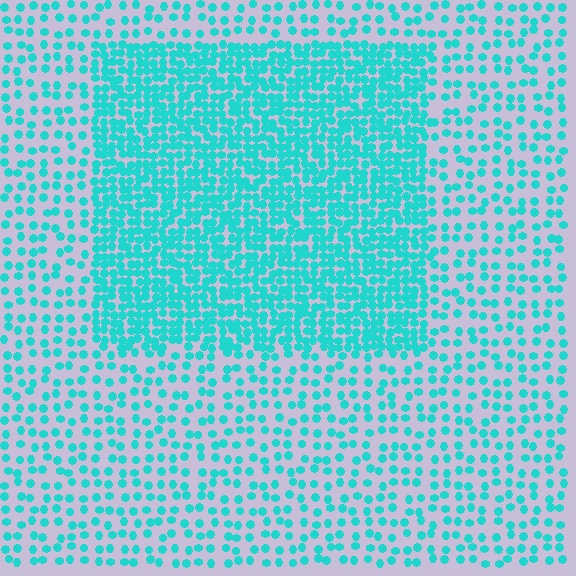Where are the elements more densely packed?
The elements are more densely packed inside the rectangle boundary.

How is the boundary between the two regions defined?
The boundary is defined by a change in element density (approximately 2.4x ratio). All elements are the same color, size, and shape.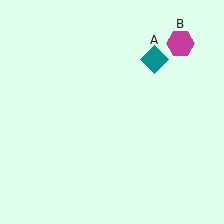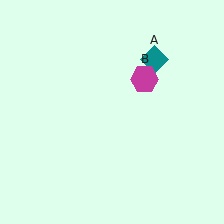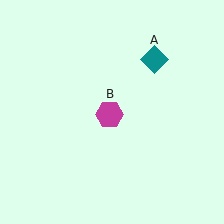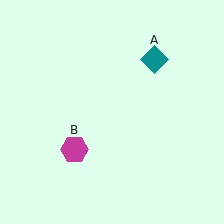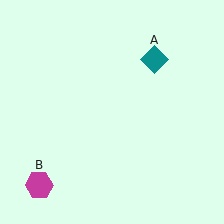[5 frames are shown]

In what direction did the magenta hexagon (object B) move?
The magenta hexagon (object B) moved down and to the left.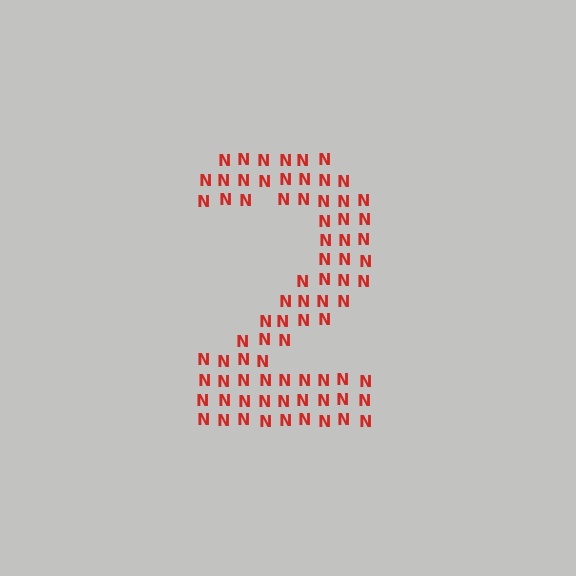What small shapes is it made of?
It is made of small letter N's.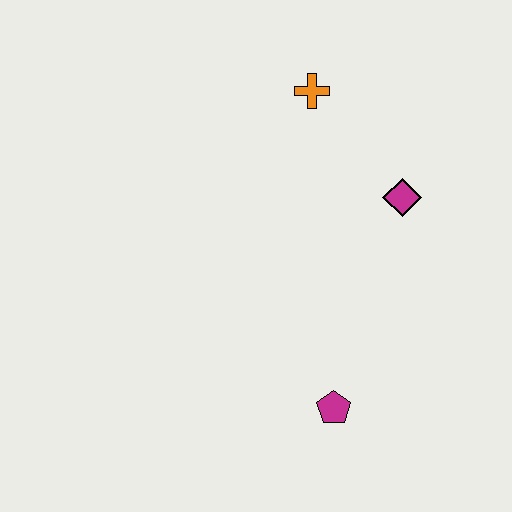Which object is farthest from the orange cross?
The magenta pentagon is farthest from the orange cross.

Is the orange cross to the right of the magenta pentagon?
No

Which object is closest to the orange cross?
The magenta diamond is closest to the orange cross.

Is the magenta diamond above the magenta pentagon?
Yes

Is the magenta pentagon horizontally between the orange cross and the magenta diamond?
Yes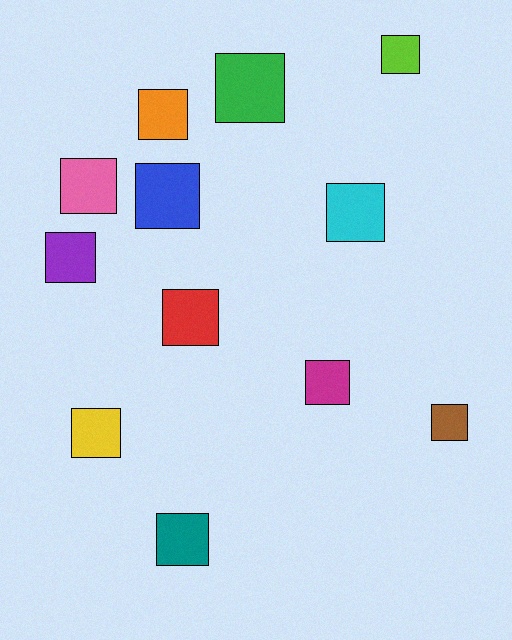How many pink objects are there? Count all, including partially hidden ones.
There is 1 pink object.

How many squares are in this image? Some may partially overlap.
There are 12 squares.